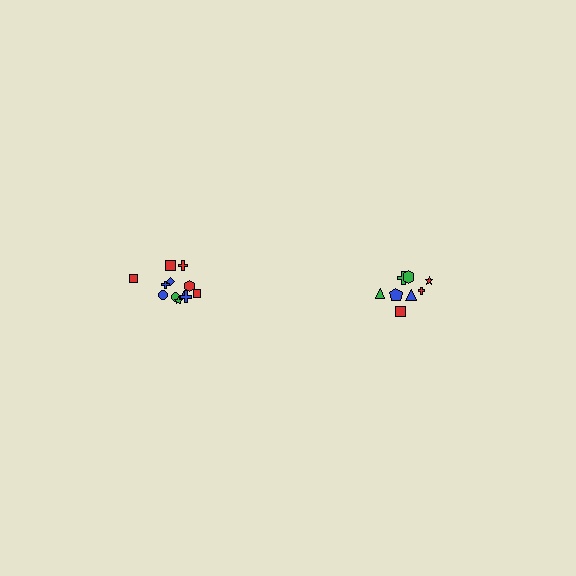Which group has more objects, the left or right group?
The left group.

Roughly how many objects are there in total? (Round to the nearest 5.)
Roughly 20 objects in total.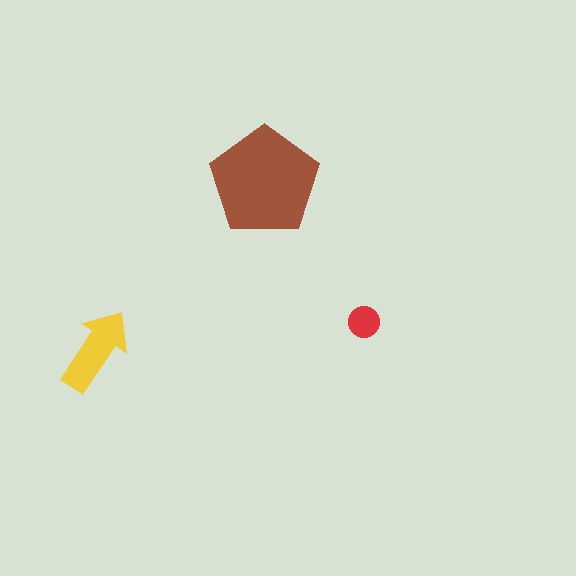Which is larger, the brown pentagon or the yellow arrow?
The brown pentagon.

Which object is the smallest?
The red circle.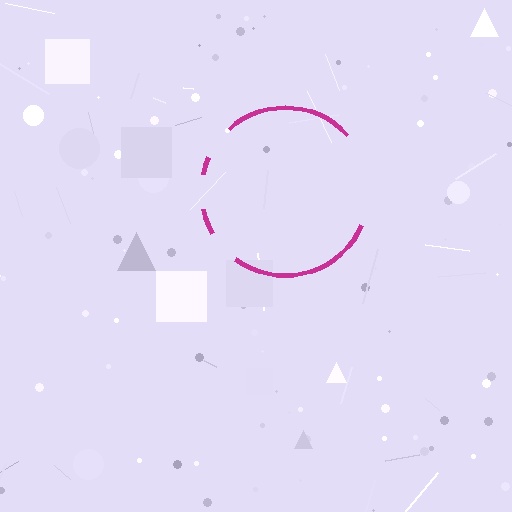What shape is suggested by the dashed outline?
The dashed outline suggests a circle.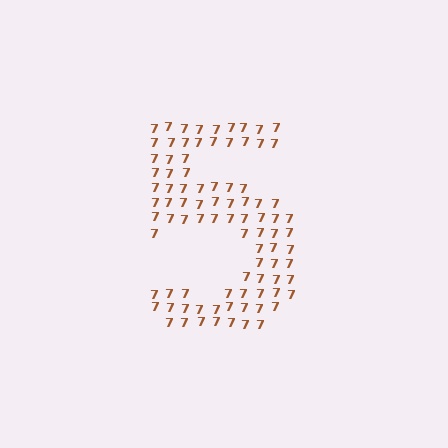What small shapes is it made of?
It is made of small digit 7's.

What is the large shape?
The large shape is the digit 5.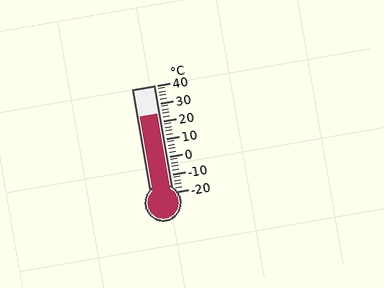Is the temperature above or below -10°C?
The temperature is above -10°C.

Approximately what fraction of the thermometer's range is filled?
The thermometer is filled to approximately 75% of its range.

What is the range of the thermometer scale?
The thermometer scale ranges from -20°C to 40°C.